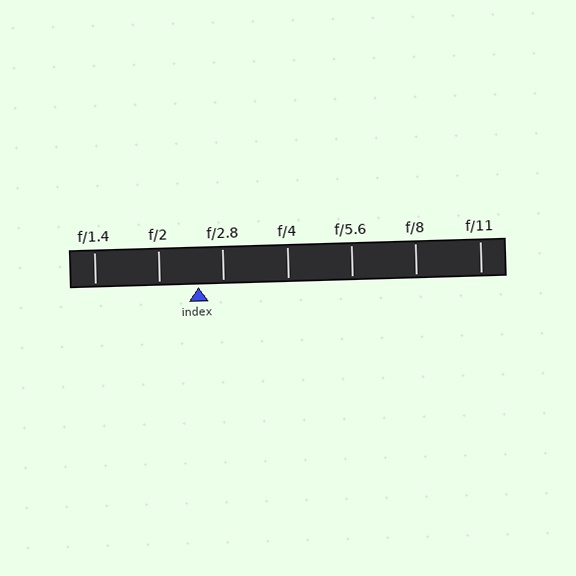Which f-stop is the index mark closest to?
The index mark is closest to f/2.8.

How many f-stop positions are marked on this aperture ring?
There are 7 f-stop positions marked.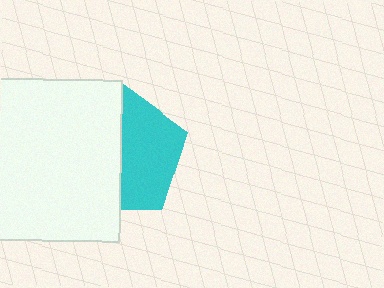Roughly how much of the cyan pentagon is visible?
About half of it is visible (roughly 50%).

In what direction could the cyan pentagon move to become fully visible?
The cyan pentagon could move right. That would shift it out from behind the white rectangle entirely.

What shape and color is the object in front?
The object in front is a white rectangle.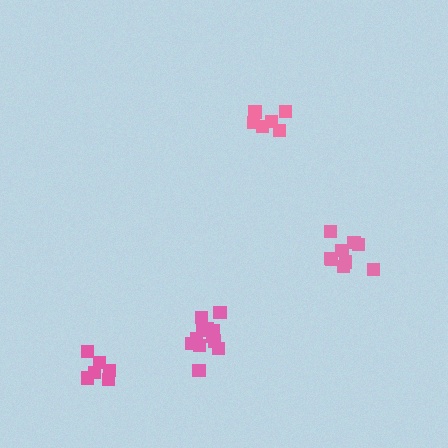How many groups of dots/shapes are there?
There are 4 groups.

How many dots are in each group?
Group 1: 6 dots, Group 2: 9 dots, Group 3: 6 dots, Group 4: 12 dots (33 total).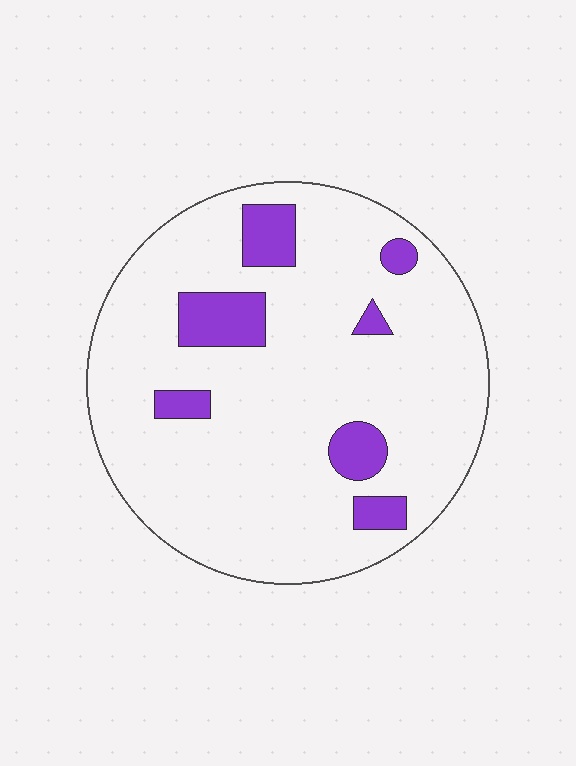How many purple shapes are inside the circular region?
7.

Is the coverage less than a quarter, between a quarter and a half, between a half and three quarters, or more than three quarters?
Less than a quarter.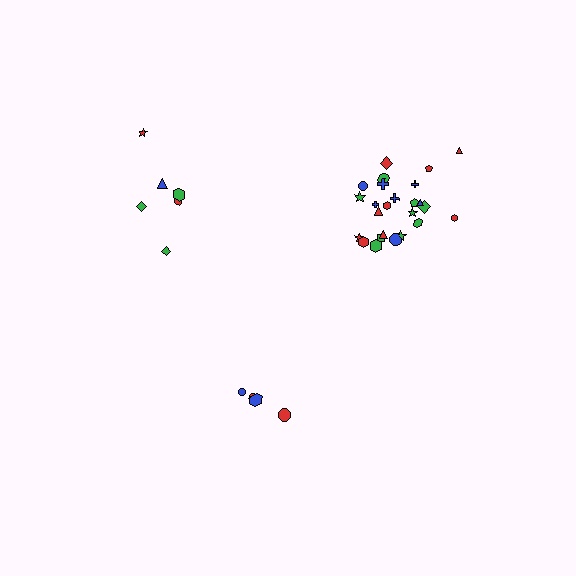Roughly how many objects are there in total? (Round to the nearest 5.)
Roughly 35 objects in total.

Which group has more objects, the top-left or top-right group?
The top-right group.